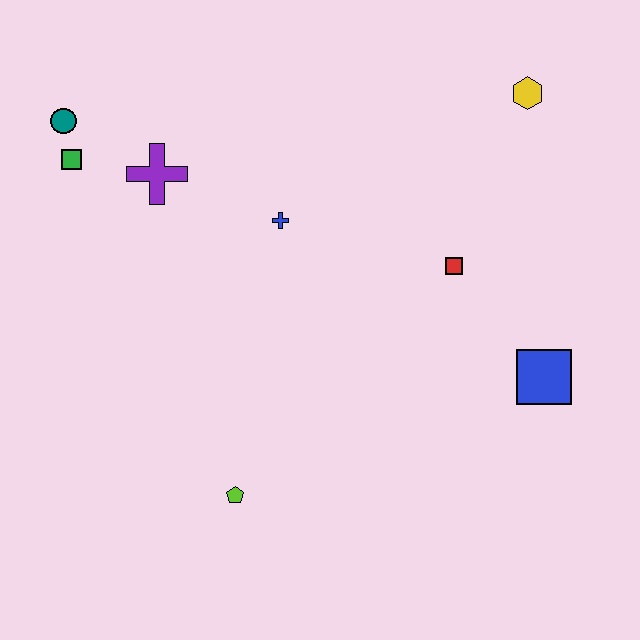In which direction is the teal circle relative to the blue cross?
The teal circle is to the left of the blue cross.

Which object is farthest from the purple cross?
The blue square is farthest from the purple cross.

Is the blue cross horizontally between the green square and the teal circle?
No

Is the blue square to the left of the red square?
No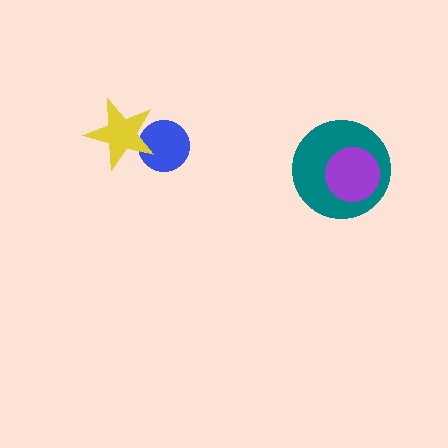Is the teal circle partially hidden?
Yes, it is partially covered by another shape.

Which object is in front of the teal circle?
The purple circle is in front of the teal circle.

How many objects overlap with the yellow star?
1 object overlaps with the yellow star.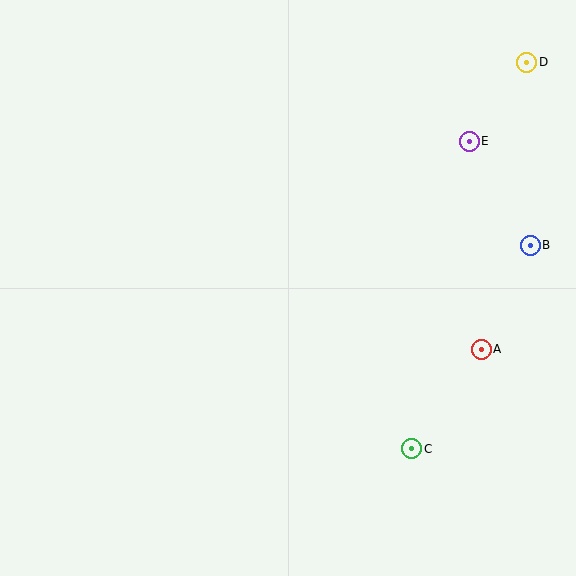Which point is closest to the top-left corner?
Point E is closest to the top-left corner.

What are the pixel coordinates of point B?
Point B is at (530, 245).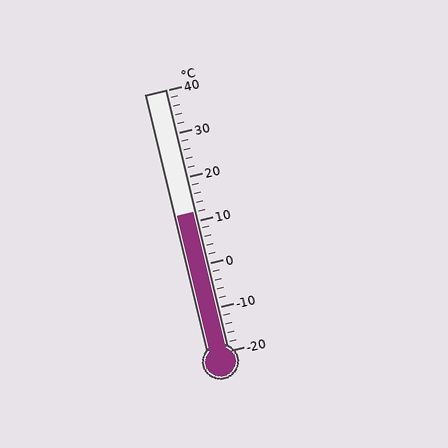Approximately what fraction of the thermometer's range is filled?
The thermometer is filled to approximately 55% of its range.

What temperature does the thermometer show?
The thermometer shows approximately 12°C.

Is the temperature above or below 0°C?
The temperature is above 0°C.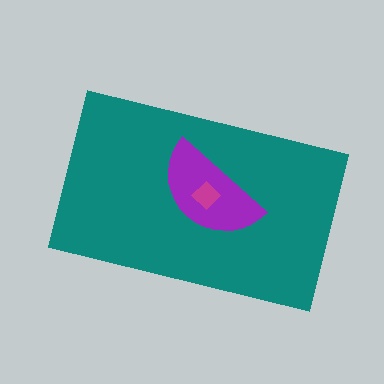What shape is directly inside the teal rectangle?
The purple semicircle.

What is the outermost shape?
The teal rectangle.